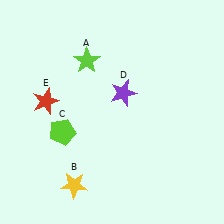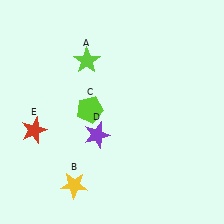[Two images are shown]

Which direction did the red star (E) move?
The red star (E) moved down.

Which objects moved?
The objects that moved are: the lime pentagon (C), the purple star (D), the red star (E).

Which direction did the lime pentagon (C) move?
The lime pentagon (C) moved right.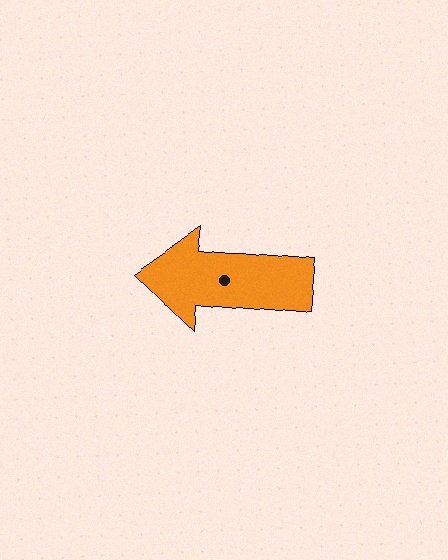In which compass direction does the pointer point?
West.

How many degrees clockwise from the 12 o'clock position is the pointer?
Approximately 275 degrees.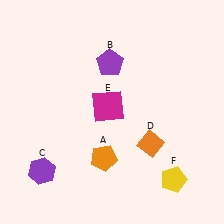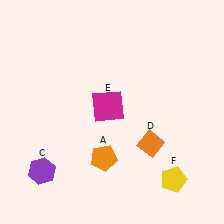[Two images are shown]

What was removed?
The purple pentagon (B) was removed in Image 2.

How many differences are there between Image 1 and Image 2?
There is 1 difference between the two images.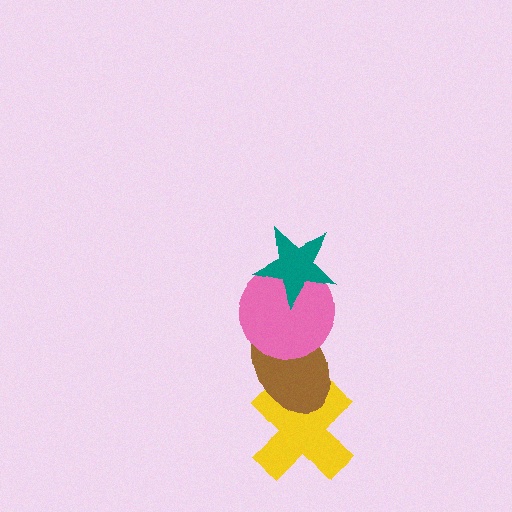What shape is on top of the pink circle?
The teal star is on top of the pink circle.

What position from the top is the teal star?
The teal star is 1st from the top.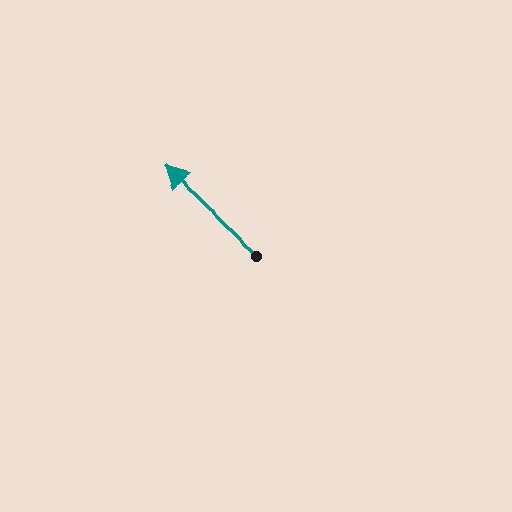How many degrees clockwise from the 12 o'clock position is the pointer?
Approximately 313 degrees.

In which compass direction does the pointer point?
Northwest.